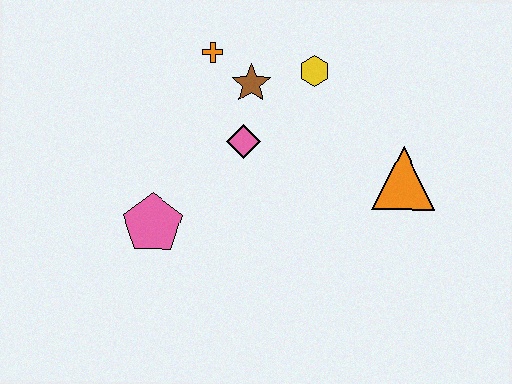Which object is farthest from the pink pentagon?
The orange triangle is farthest from the pink pentagon.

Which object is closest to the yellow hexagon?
The brown star is closest to the yellow hexagon.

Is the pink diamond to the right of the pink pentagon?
Yes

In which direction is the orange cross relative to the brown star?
The orange cross is to the left of the brown star.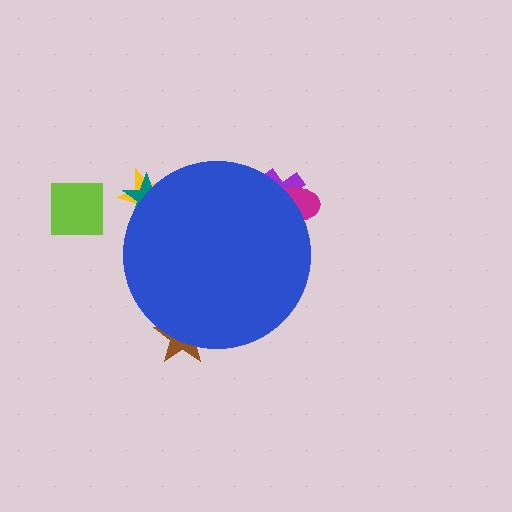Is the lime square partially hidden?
No, the lime square is fully visible.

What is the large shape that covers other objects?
A blue circle.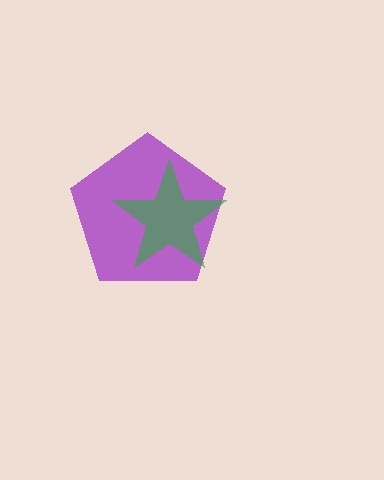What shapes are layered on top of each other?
The layered shapes are: a purple pentagon, a green star.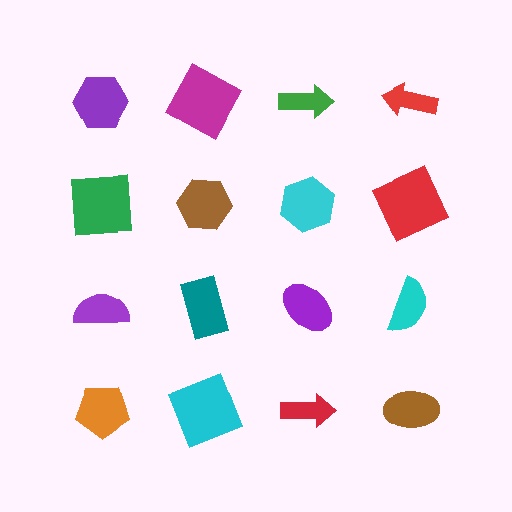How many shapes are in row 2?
4 shapes.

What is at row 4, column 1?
An orange pentagon.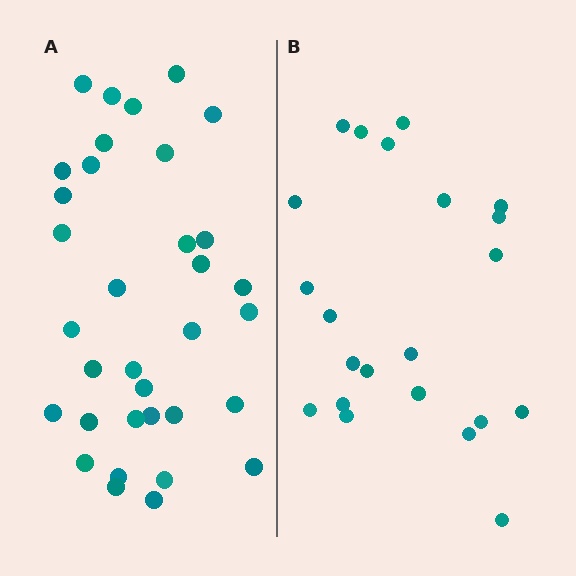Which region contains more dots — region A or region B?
Region A (the left region) has more dots.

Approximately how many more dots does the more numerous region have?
Region A has roughly 12 or so more dots than region B.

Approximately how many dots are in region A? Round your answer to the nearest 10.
About 30 dots. (The exact count is 34, which rounds to 30.)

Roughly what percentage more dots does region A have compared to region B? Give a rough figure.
About 55% more.